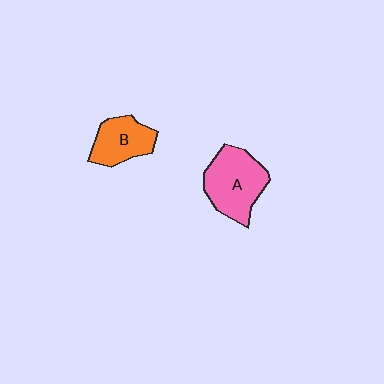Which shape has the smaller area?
Shape B (orange).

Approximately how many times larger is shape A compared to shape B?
Approximately 1.4 times.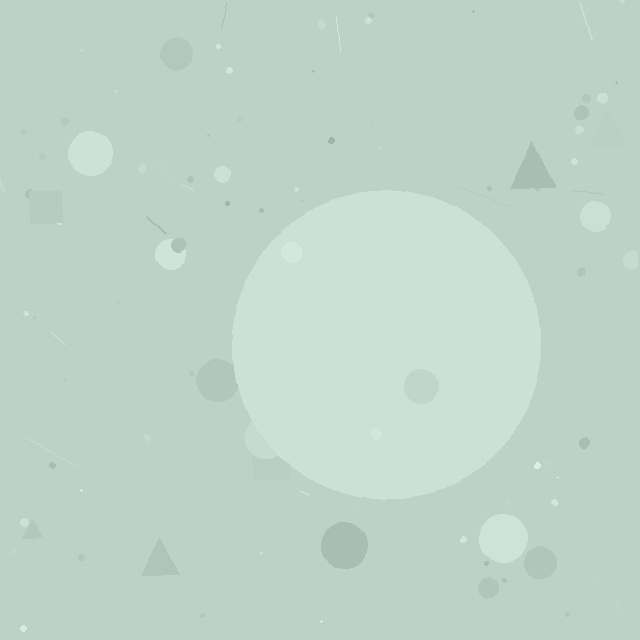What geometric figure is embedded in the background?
A circle is embedded in the background.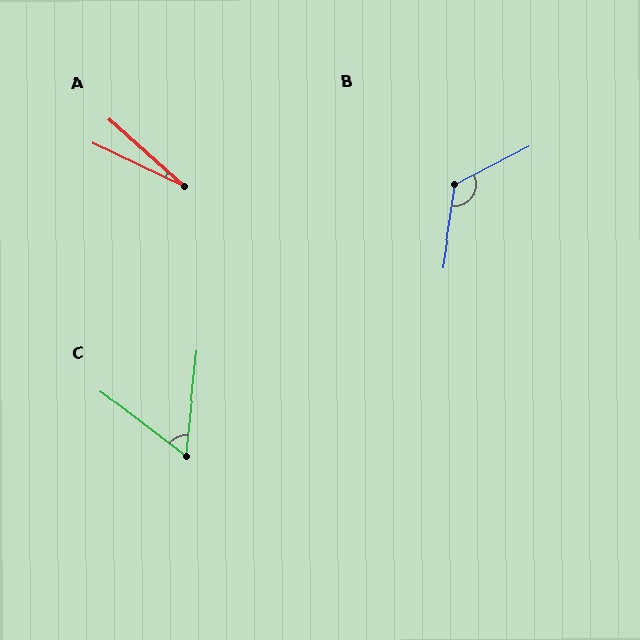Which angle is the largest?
B, at approximately 126 degrees.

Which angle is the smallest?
A, at approximately 16 degrees.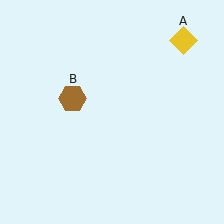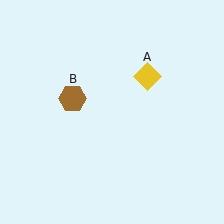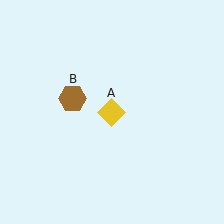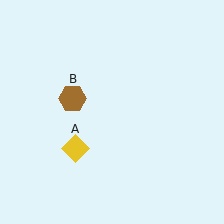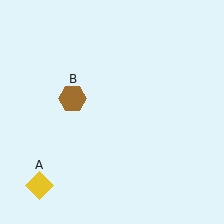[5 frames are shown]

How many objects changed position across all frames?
1 object changed position: yellow diamond (object A).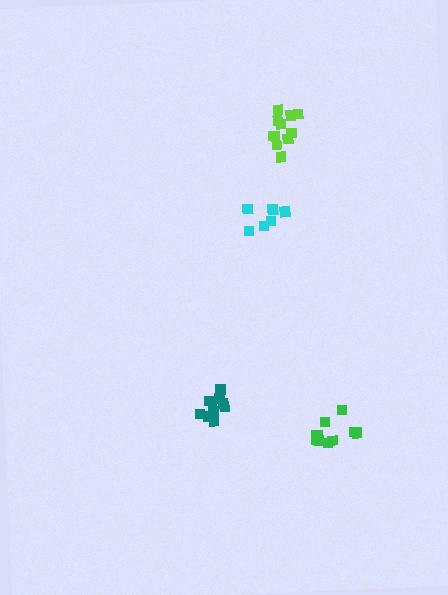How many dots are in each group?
Group 1: 6 dots, Group 2: 10 dots, Group 3: 11 dots, Group 4: 11 dots (38 total).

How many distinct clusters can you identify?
There are 4 distinct clusters.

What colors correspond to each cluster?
The clusters are colored: cyan, teal, lime, green.